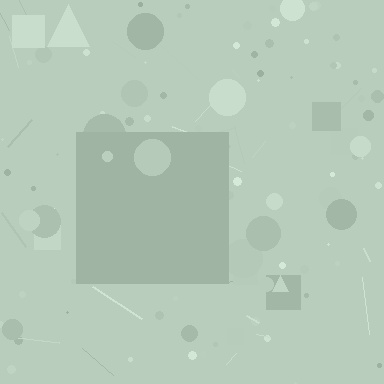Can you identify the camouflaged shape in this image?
The camouflaged shape is a square.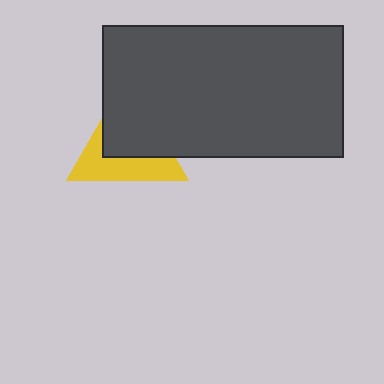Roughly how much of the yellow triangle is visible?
About half of it is visible (roughly 46%).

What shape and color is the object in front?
The object in front is a dark gray rectangle.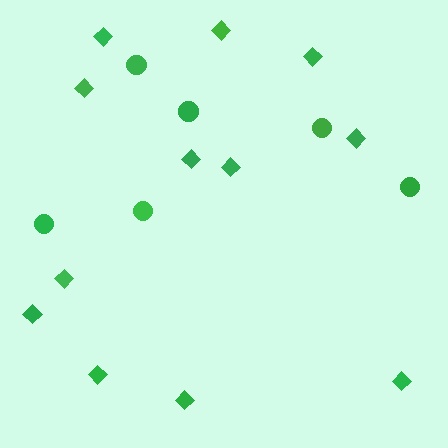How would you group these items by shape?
There are 2 groups: one group of diamonds (12) and one group of circles (6).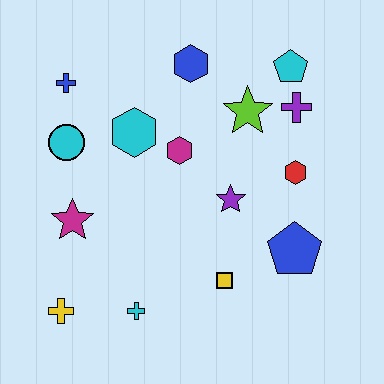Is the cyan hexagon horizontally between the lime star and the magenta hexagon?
No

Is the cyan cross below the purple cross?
Yes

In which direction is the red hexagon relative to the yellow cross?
The red hexagon is to the right of the yellow cross.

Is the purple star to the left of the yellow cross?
No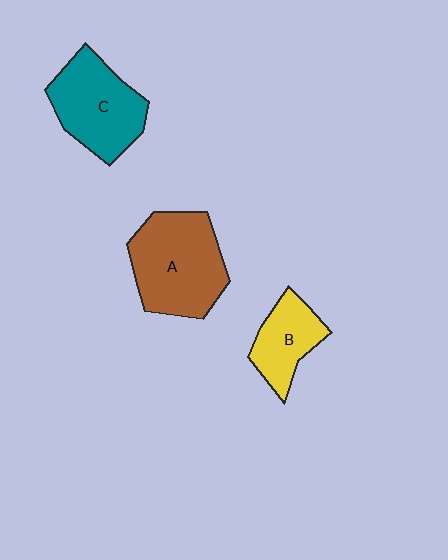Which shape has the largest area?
Shape A (brown).